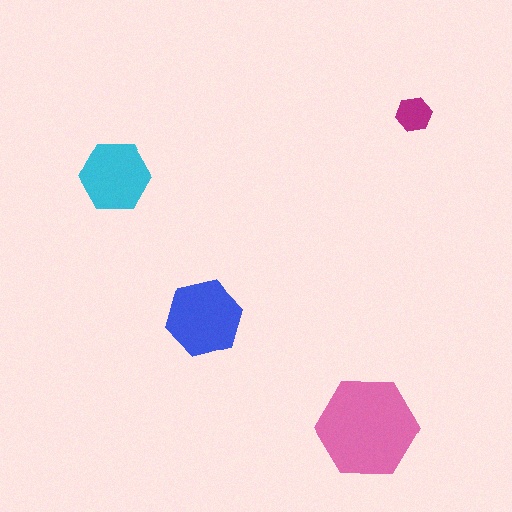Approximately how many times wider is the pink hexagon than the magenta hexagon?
About 3 times wider.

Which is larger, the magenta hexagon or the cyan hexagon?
The cyan one.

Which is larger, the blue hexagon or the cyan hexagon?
The blue one.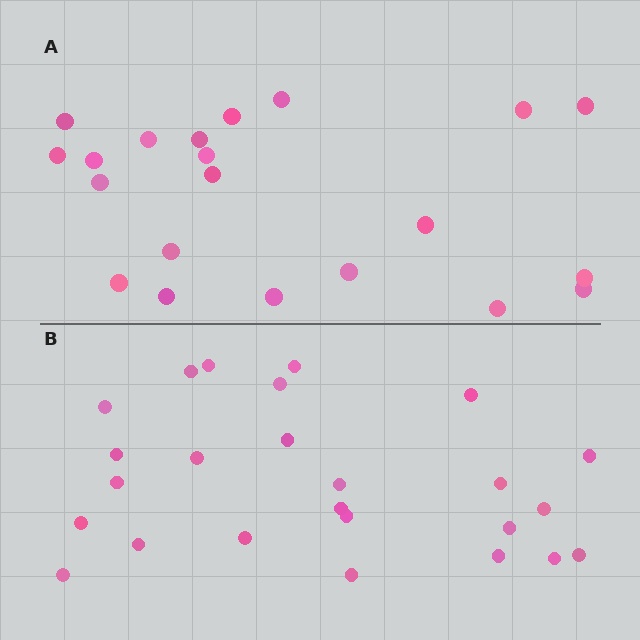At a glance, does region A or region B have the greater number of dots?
Region B (the bottom region) has more dots.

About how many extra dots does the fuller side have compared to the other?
Region B has about 4 more dots than region A.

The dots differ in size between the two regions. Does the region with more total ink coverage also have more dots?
No. Region A has more total ink coverage because its dots are larger, but region B actually contains more individual dots. Total area can be misleading — the number of items is what matters here.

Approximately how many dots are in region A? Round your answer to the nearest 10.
About 20 dots. (The exact count is 21, which rounds to 20.)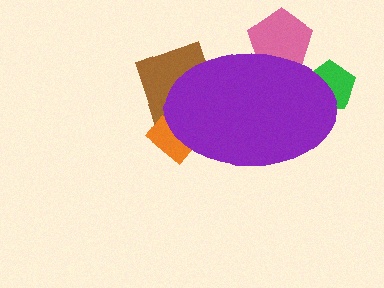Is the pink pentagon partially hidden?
Yes, the pink pentagon is partially hidden behind the purple ellipse.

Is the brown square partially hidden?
Yes, the brown square is partially hidden behind the purple ellipse.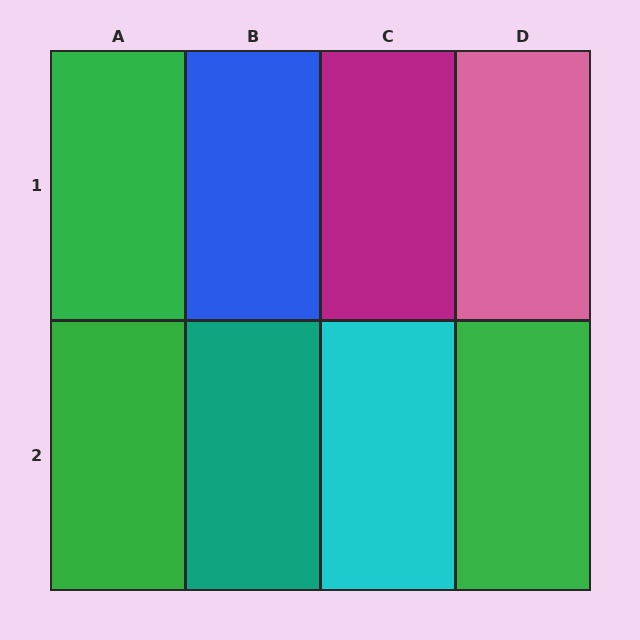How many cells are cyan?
1 cell is cyan.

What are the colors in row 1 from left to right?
Green, blue, magenta, pink.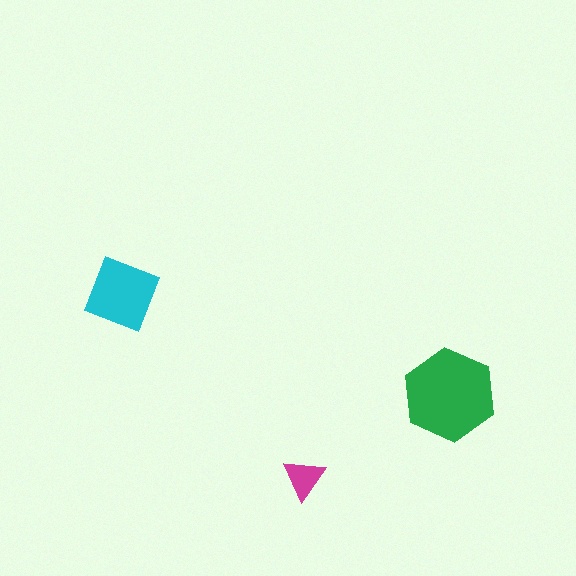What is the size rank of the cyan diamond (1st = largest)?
2nd.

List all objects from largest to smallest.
The green hexagon, the cyan diamond, the magenta triangle.